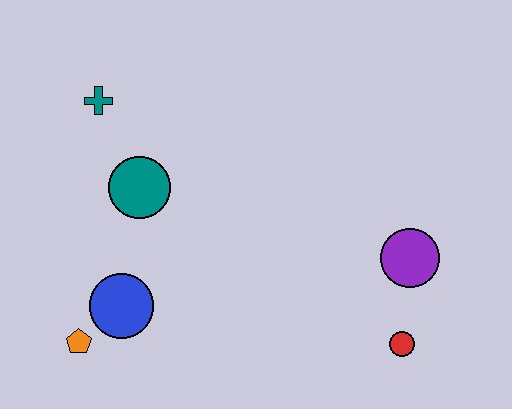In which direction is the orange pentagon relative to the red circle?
The orange pentagon is to the left of the red circle.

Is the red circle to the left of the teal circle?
No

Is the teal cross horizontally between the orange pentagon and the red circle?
Yes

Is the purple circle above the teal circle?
No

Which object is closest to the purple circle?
The red circle is closest to the purple circle.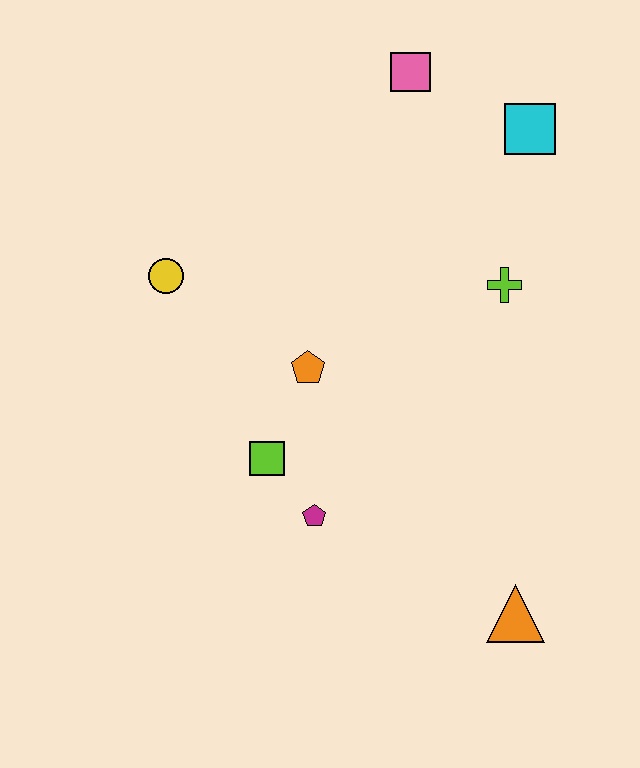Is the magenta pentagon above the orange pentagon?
No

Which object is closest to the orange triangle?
The magenta pentagon is closest to the orange triangle.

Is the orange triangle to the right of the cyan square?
No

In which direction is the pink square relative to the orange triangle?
The pink square is above the orange triangle.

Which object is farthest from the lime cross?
The yellow circle is farthest from the lime cross.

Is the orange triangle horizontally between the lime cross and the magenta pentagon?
No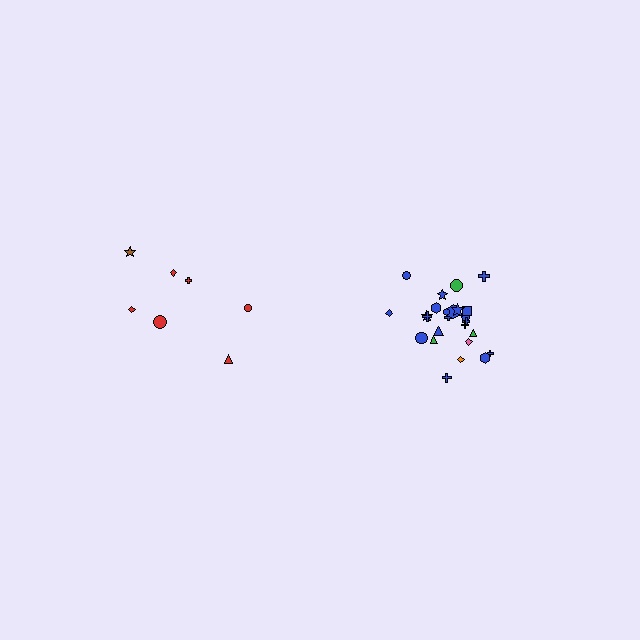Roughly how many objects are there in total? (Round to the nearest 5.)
Roughly 30 objects in total.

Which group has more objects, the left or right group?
The right group.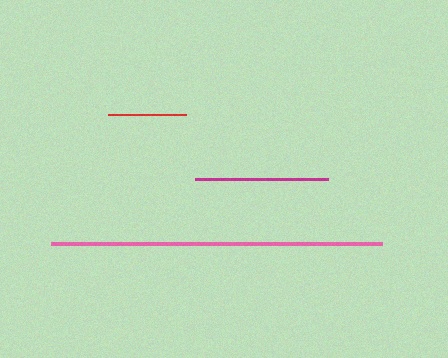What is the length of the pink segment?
The pink segment is approximately 331 pixels long.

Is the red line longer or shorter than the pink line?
The pink line is longer than the red line.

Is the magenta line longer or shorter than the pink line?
The pink line is longer than the magenta line.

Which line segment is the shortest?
The red line is the shortest at approximately 78 pixels.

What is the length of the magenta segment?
The magenta segment is approximately 133 pixels long.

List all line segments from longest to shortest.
From longest to shortest: pink, magenta, red.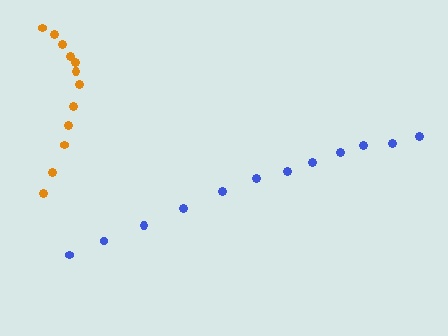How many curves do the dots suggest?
There are 2 distinct paths.